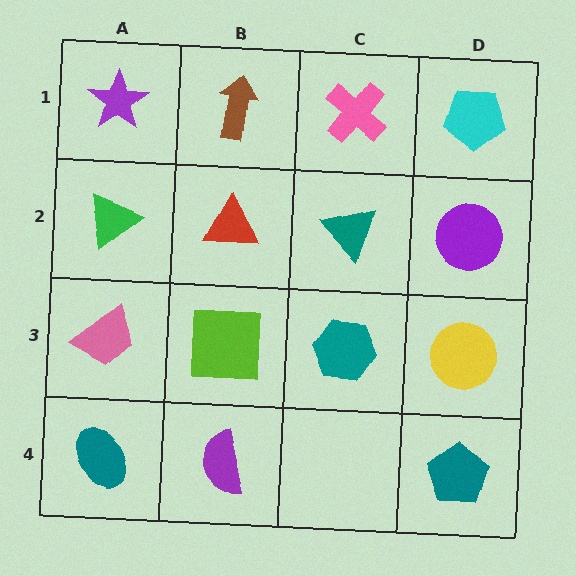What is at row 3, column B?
A lime square.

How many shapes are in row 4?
3 shapes.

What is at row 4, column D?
A teal pentagon.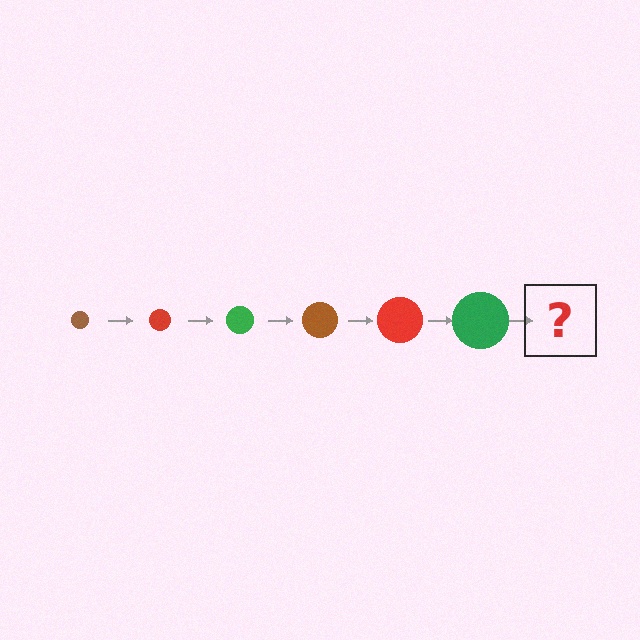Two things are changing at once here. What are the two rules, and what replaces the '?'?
The two rules are that the circle grows larger each step and the color cycles through brown, red, and green. The '?' should be a brown circle, larger than the previous one.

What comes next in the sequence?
The next element should be a brown circle, larger than the previous one.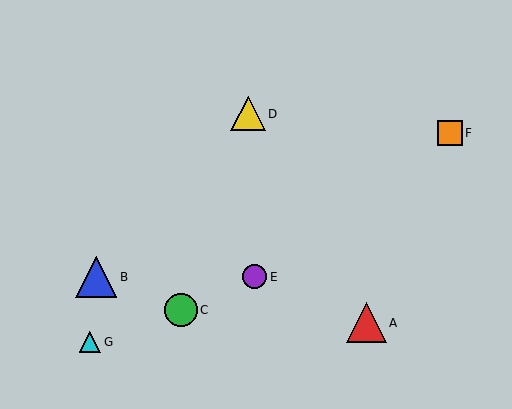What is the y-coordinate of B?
Object B is at y≈277.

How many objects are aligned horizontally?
2 objects (B, E) are aligned horizontally.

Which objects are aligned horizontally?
Objects B, E are aligned horizontally.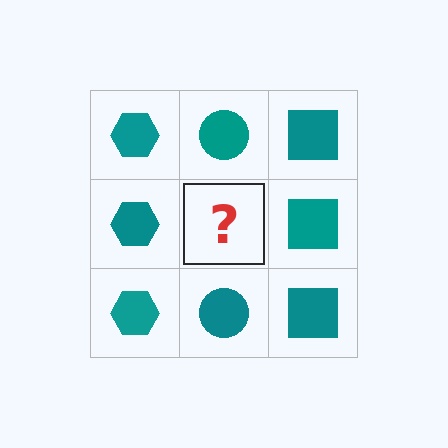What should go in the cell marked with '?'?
The missing cell should contain a teal circle.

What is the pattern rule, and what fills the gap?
The rule is that each column has a consistent shape. The gap should be filled with a teal circle.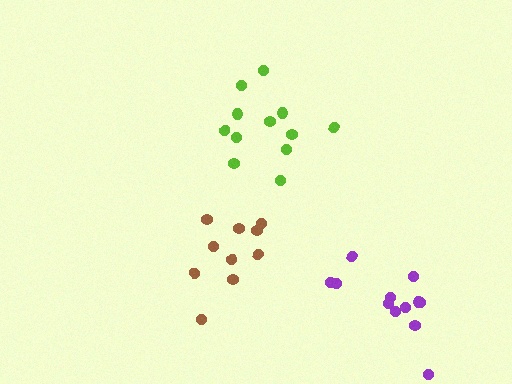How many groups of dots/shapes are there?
There are 3 groups.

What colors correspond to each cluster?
The clusters are colored: lime, purple, brown.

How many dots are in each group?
Group 1: 12 dots, Group 2: 12 dots, Group 3: 10 dots (34 total).